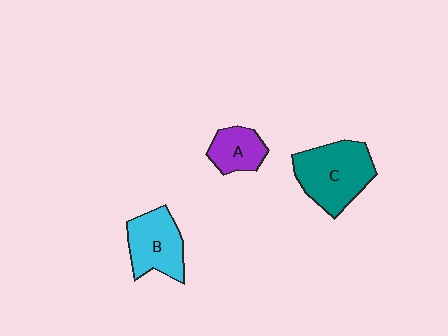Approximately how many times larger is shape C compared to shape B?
Approximately 1.3 times.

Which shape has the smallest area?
Shape A (purple).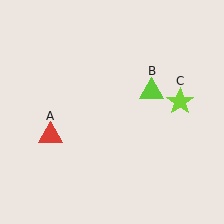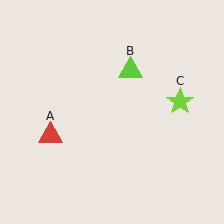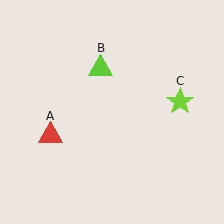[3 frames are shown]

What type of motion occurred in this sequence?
The lime triangle (object B) rotated counterclockwise around the center of the scene.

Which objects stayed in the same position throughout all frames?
Red triangle (object A) and lime star (object C) remained stationary.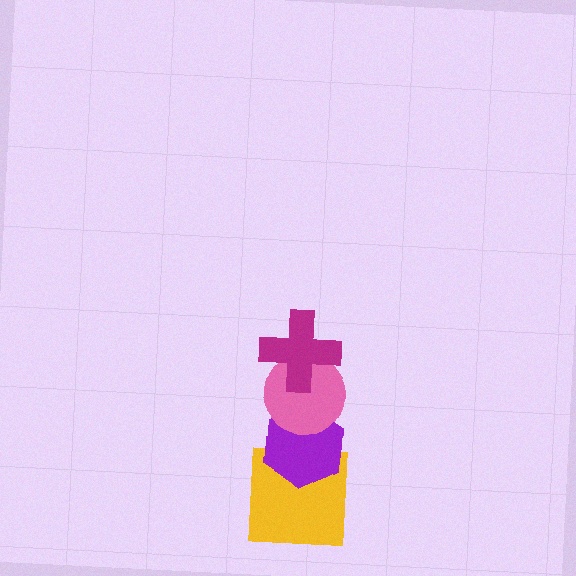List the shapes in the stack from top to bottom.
From top to bottom: the magenta cross, the pink circle, the purple hexagon, the yellow square.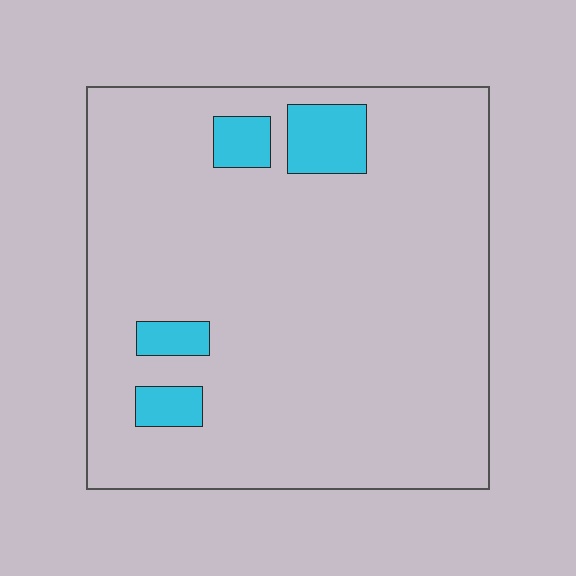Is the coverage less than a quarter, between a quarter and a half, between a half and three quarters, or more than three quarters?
Less than a quarter.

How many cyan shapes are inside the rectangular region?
4.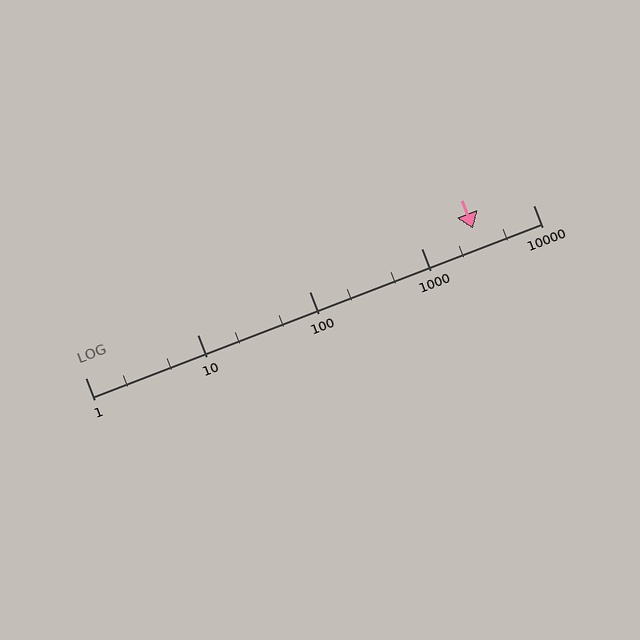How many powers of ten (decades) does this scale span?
The scale spans 4 decades, from 1 to 10000.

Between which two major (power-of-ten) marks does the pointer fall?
The pointer is between 1000 and 10000.